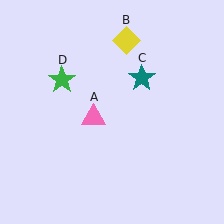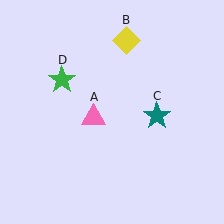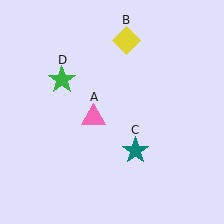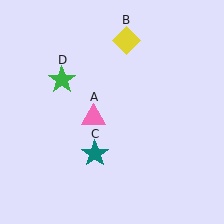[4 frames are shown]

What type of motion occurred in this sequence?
The teal star (object C) rotated clockwise around the center of the scene.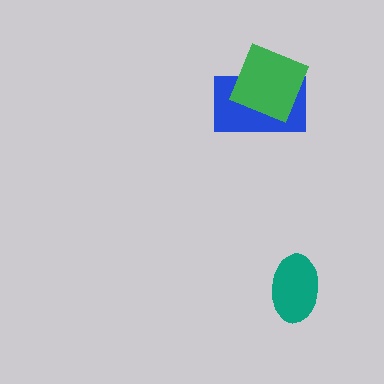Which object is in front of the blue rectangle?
The green diamond is in front of the blue rectangle.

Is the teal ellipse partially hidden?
No, no other shape covers it.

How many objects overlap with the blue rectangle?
1 object overlaps with the blue rectangle.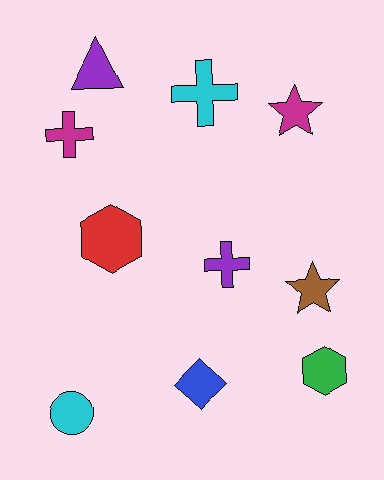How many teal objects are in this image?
There are no teal objects.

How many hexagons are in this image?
There are 2 hexagons.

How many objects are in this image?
There are 10 objects.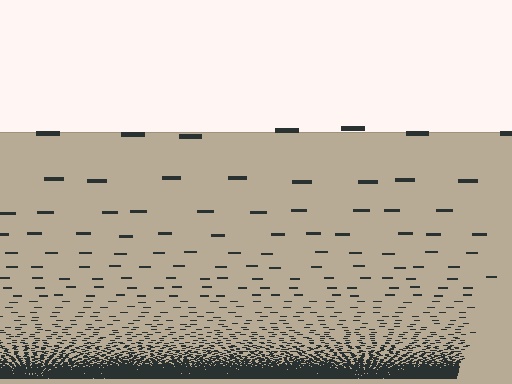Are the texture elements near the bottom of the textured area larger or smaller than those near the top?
Smaller. The gradient is inverted — elements near the bottom are smaller and denser.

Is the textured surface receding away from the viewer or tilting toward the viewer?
The surface appears to tilt toward the viewer. Texture elements get larger and sparser toward the top.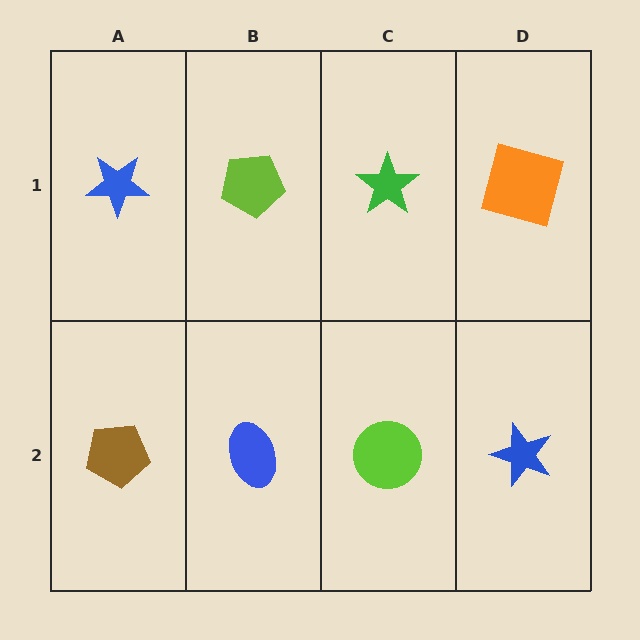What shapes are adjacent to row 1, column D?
A blue star (row 2, column D), a green star (row 1, column C).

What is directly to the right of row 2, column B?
A lime circle.